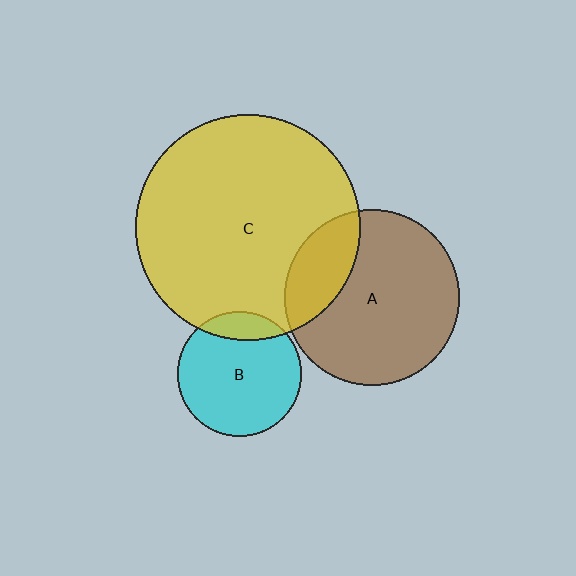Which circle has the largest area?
Circle C (yellow).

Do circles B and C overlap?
Yes.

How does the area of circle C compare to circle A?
Approximately 1.7 times.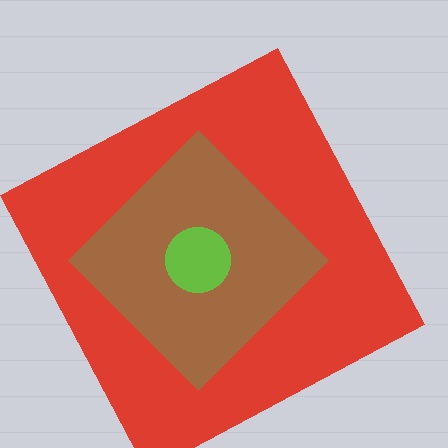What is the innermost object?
The lime circle.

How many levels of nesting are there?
3.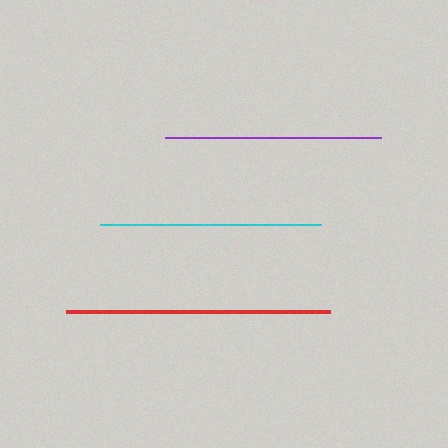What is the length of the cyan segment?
The cyan segment is approximately 220 pixels long.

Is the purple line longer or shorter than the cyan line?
The cyan line is longer than the purple line.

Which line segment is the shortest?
The purple line is the shortest at approximately 217 pixels.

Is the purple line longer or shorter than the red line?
The red line is longer than the purple line.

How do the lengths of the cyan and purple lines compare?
The cyan and purple lines are approximately the same length.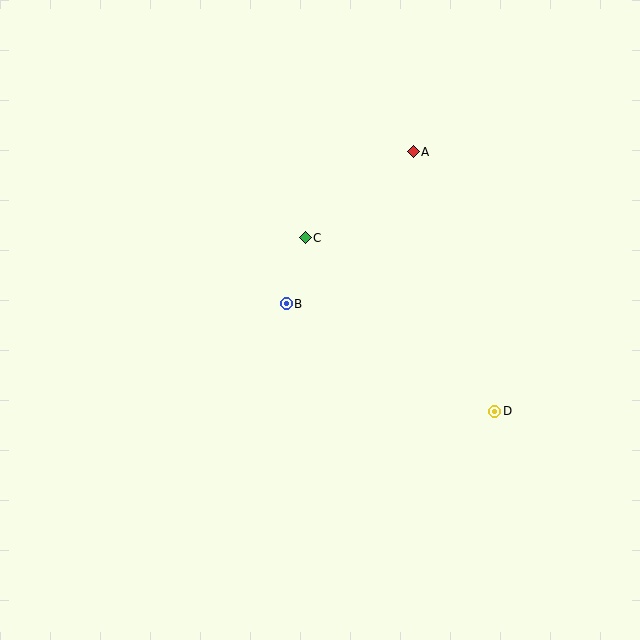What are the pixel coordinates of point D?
Point D is at (495, 411).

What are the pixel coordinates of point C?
Point C is at (305, 238).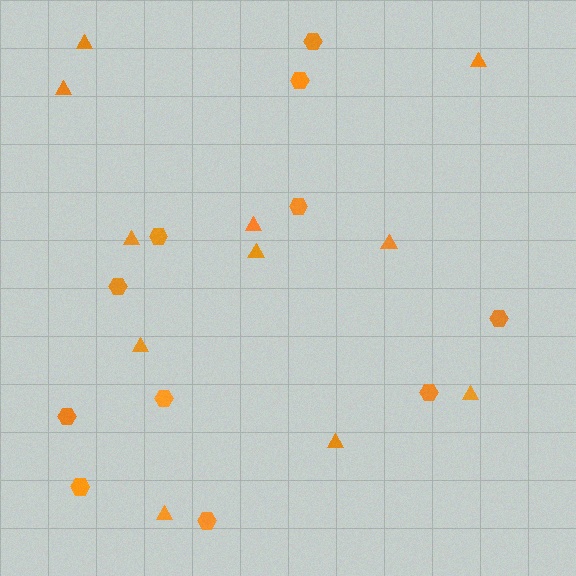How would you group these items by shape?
There are 2 groups: one group of triangles (11) and one group of hexagons (11).